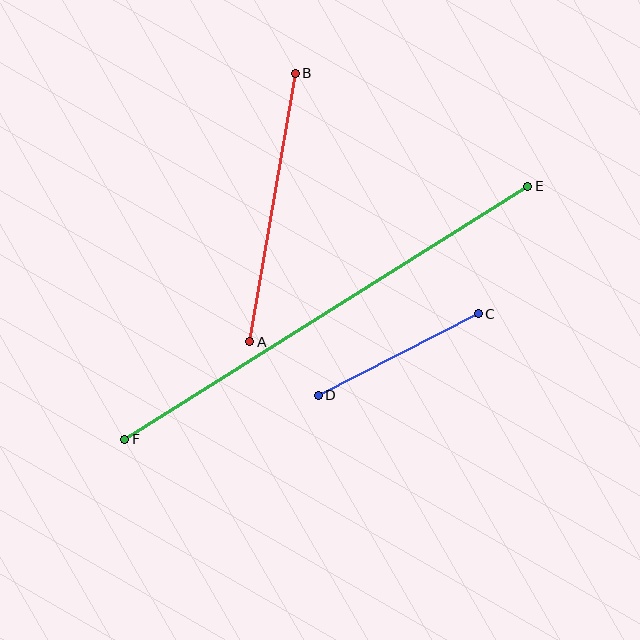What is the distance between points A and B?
The distance is approximately 272 pixels.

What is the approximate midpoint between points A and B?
The midpoint is at approximately (273, 208) pixels.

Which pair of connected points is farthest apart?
Points E and F are farthest apart.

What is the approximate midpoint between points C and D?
The midpoint is at approximately (398, 355) pixels.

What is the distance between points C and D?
The distance is approximately 179 pixels.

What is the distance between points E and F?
The distance is approximately 476 pixels.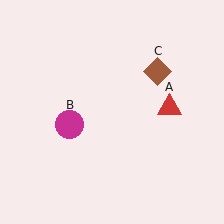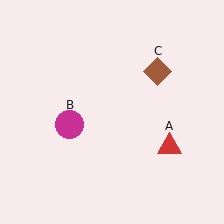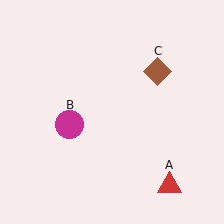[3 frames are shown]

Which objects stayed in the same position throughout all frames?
Magenta circle (object B) and brown diamond (object C) remained stationary.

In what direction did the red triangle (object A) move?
The red triangle (object A) moved down.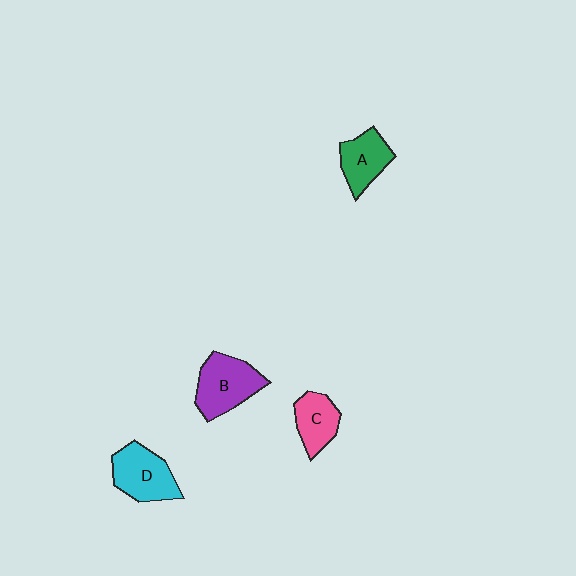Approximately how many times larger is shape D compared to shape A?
Approximately 1.2 times.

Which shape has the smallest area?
Shape C (pink).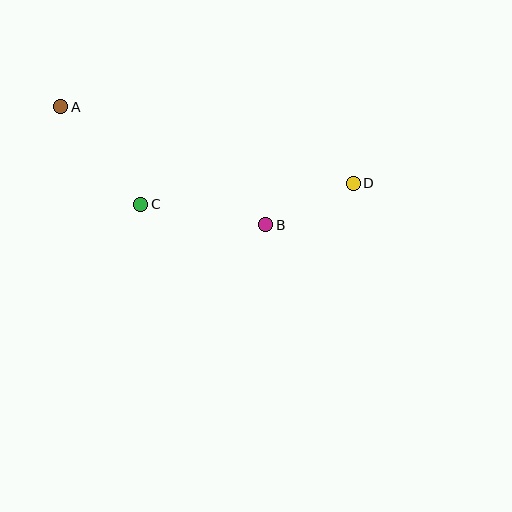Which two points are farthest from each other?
Points A and D are farthest from each other.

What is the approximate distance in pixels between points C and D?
The distance between C and D is approximately 213 pixels.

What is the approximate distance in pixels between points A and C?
The distance between A and C is approximately 126 pixels.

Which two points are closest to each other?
Points B and D are closest to each other.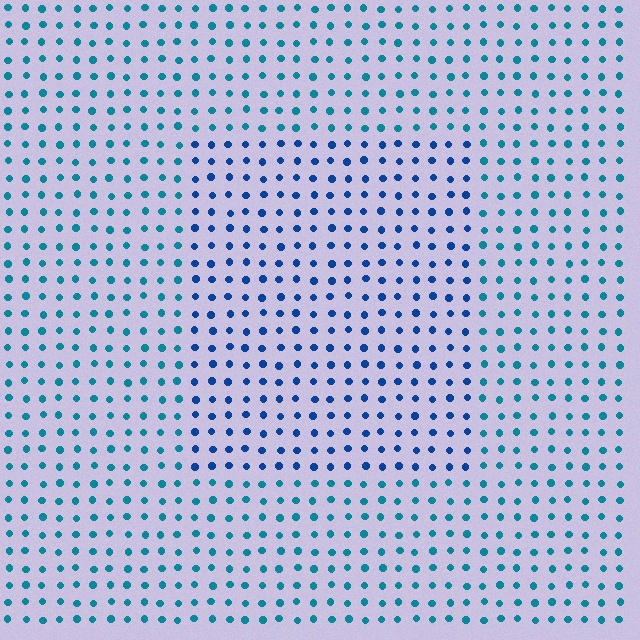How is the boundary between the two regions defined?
The boundary is defined purely by a slight shift in hue (about 30 degrees). Spacing, size, and orientation are identical on both sides.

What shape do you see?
I see a rectangle.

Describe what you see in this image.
The image is filled with small teal elements in a uniform arrangement. A rectangle-shaped region is visible where the elements are tinted to a slightly different hue, forming a subtle color boundary.